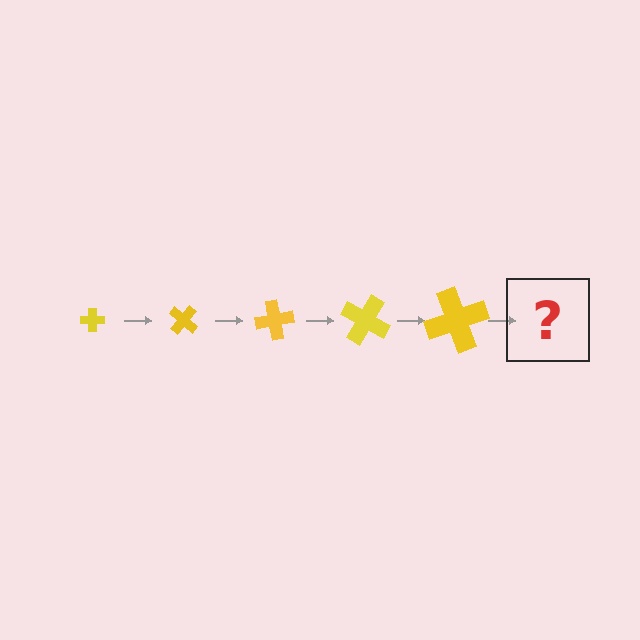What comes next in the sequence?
The next element should be a cross, larger than the previous one and rotated 200 degrees from the start.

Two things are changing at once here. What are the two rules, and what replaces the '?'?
The two rules are that the cross grows larger each step and it rotates 40 degrees each step. The '?' should be a cross, larger than the previous one and rotated 200 degrees from the start.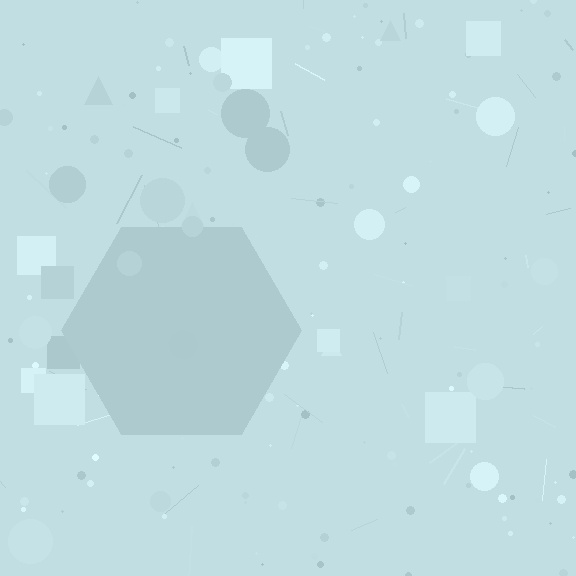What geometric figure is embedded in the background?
A hexagon is embedded in the background.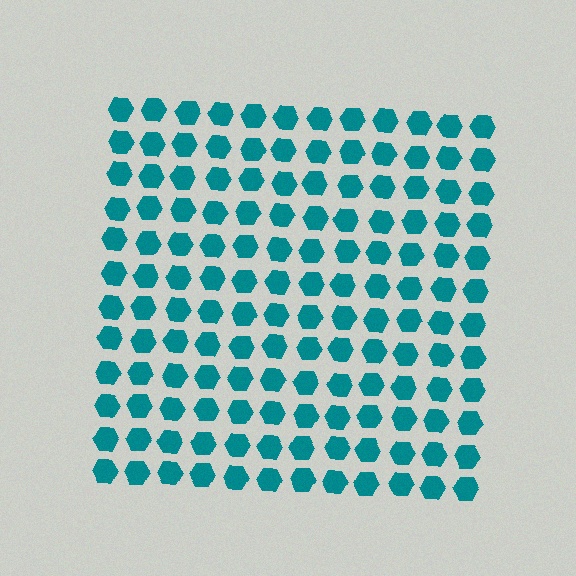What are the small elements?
The small elements are hexagons.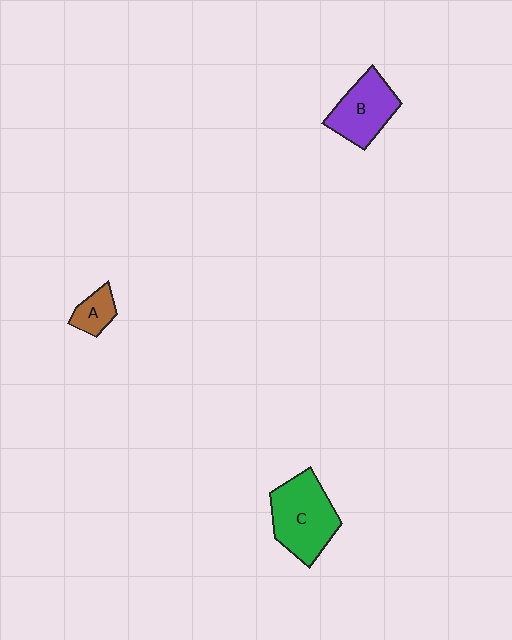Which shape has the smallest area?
Shape A (brown).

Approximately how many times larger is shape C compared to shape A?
Approximately 2.9 times.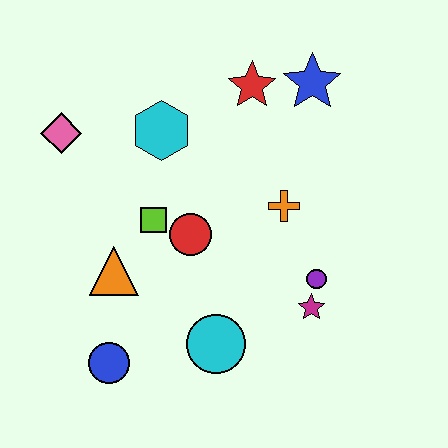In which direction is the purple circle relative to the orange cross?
The purple circle is below the orange cross.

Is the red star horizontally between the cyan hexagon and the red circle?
No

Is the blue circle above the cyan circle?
No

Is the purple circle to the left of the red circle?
No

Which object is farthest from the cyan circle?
The blue star is farthest from the cyan circle.